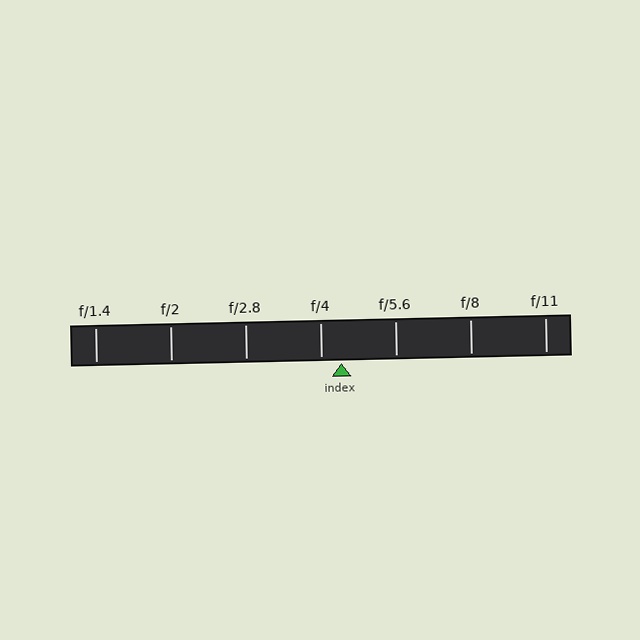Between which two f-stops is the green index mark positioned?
The index mark is between f/4 and f/5.6.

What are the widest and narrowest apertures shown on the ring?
The widest aperture shown is f/1.4 and the narrowest is f/11.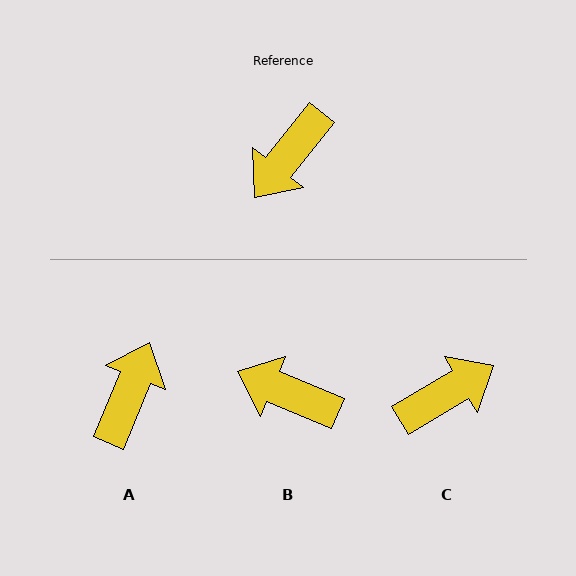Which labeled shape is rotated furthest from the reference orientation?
A, about 164 degrees away.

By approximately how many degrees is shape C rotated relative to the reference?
Approximately 159 degrees counter-clockwise.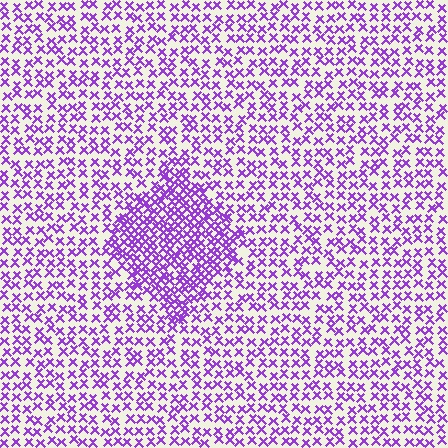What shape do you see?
I see a diamond.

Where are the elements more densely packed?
The elements are more densely packed inside the diamond boundary.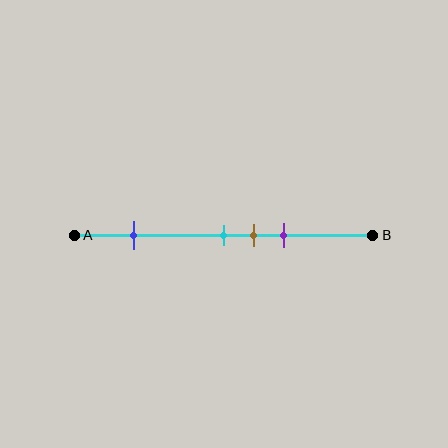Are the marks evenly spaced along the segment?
No, the marks are not evenly spaced.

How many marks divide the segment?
There are 4 marks dividing the segment.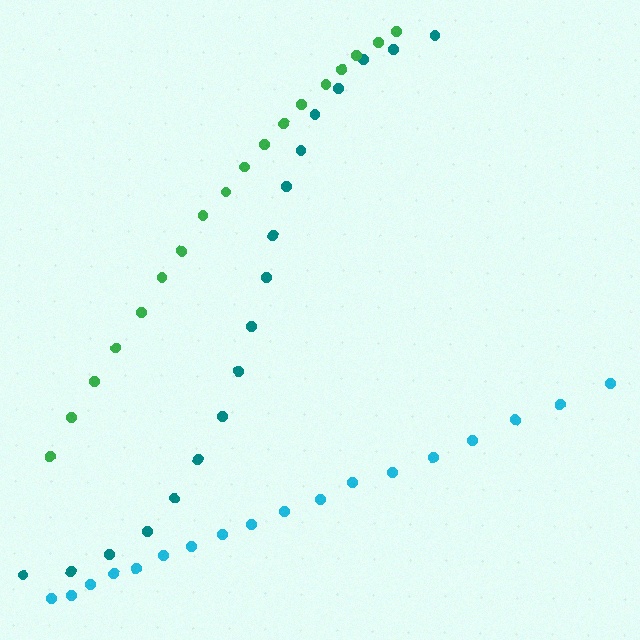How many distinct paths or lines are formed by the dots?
There are 3 distinct paths.